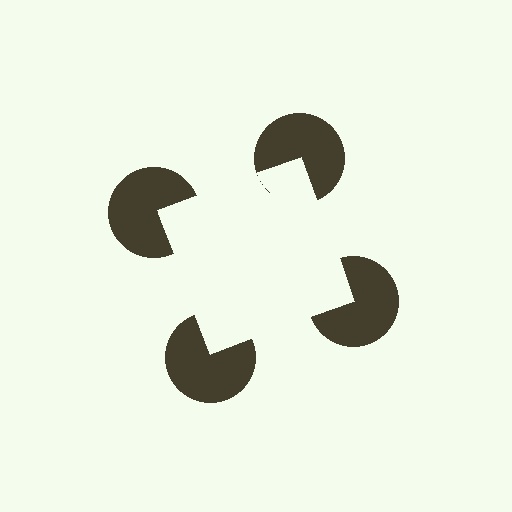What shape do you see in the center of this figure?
An illusory square — its edges are inferred from the aligned wedge cuts in the pac-man discs, not physically drawn.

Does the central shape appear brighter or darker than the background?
It typically appears slightly brighter than the background, even though no actual brightness change is drawn.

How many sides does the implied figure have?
4 sides.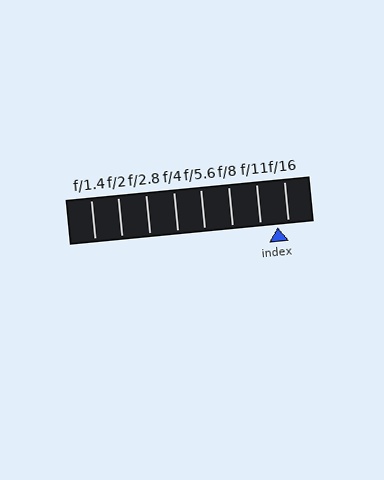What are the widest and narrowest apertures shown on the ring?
The widest aperture shown is f/1.4 and the narrowest is f/16.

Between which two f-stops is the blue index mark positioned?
The index mark is between f/11 and f/16.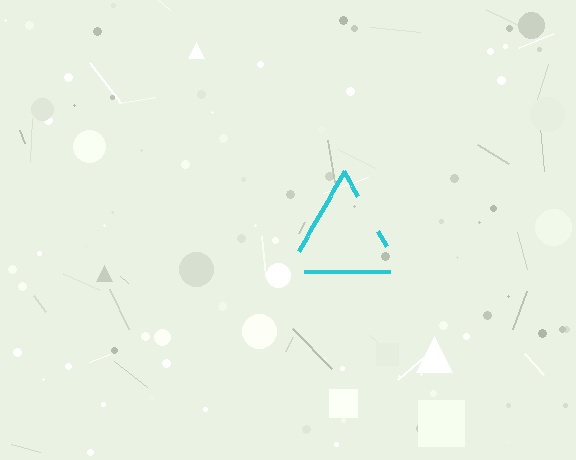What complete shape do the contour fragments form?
The contour fragments form a triangle.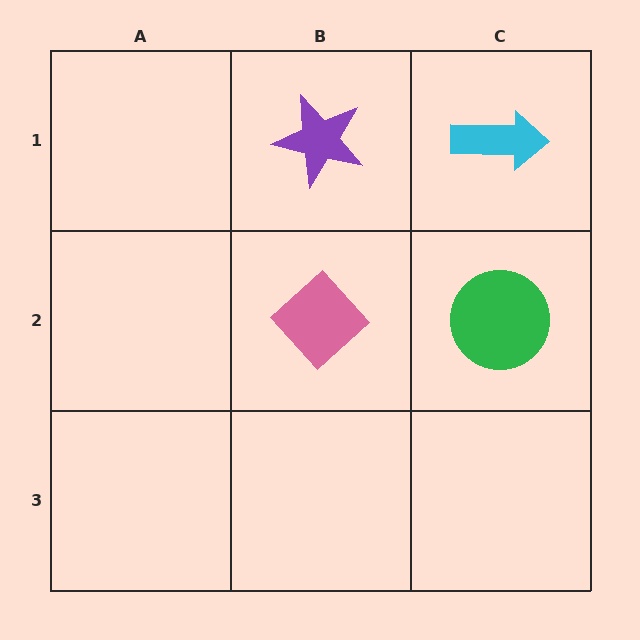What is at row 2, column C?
A green circle.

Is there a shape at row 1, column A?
No, that cell is empty.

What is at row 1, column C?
A cyan arrow.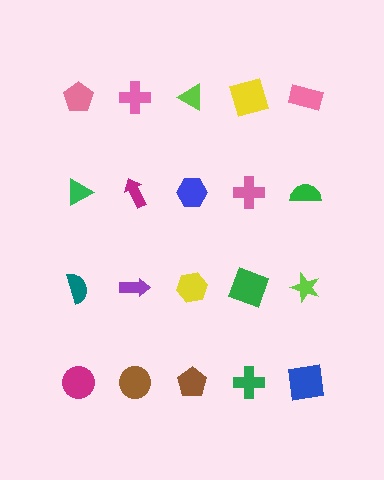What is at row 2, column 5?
A green semicircle.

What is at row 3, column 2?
A purple arrow.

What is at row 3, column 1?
A teal semicircle.